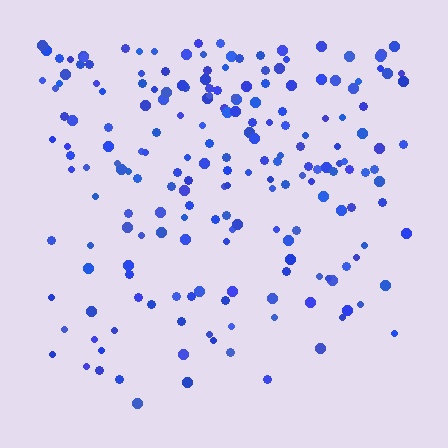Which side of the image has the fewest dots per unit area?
The bottom.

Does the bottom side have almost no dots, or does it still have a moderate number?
Still a moderate number, just noticeably fewer than the top.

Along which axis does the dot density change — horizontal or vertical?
Vertical.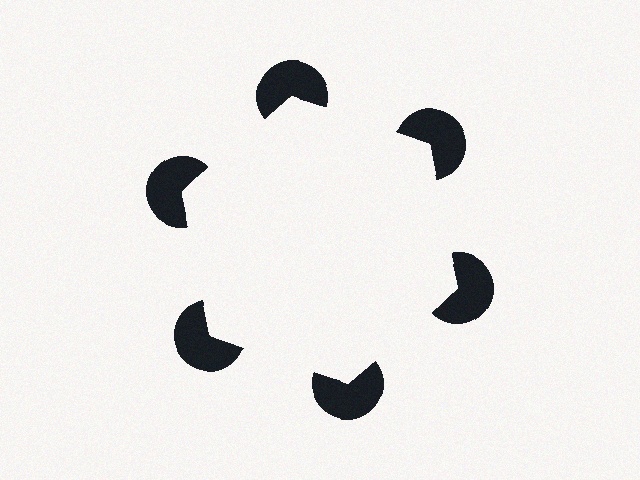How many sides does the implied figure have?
6 sides.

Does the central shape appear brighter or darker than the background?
It typically appears slightly brighter than the background, even though no actual brightness change is drawn.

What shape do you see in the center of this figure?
An illusory hexagon — its edges are inferred from the aligned wedge cuts in the pac-man discs, not physically drawn.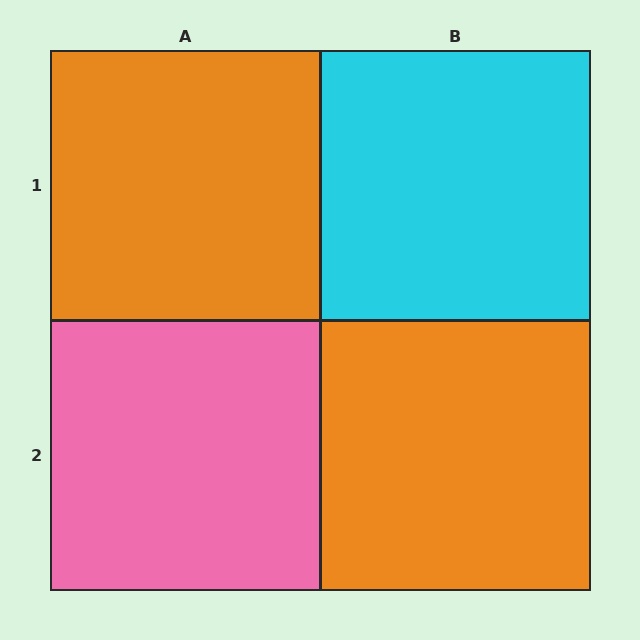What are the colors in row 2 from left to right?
Pink, orange.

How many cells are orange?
2 cells are orange.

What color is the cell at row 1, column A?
Orange.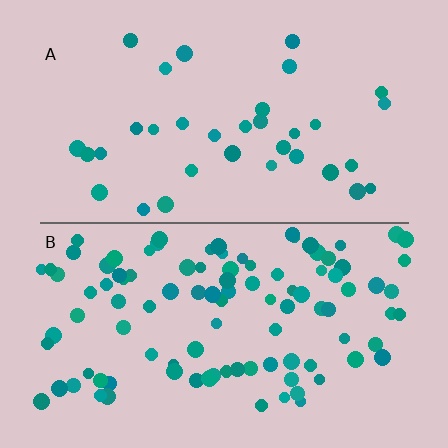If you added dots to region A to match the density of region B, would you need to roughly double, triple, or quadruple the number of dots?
Approximately triple.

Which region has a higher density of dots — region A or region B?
B (the bottom).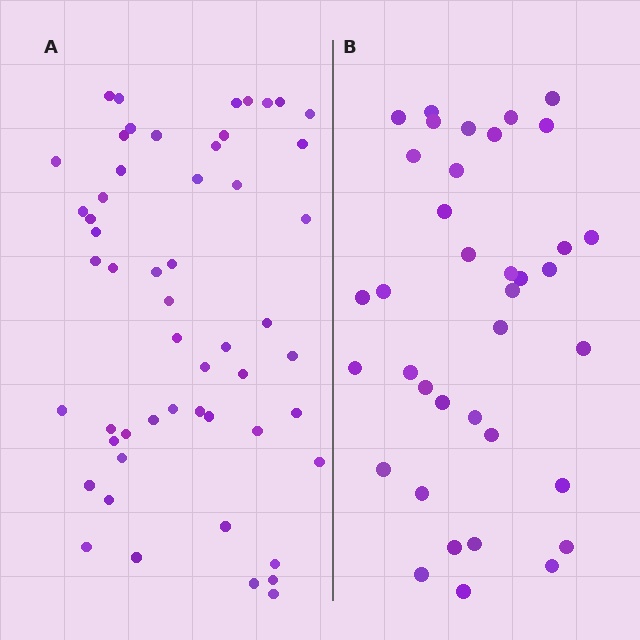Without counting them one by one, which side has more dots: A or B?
Region A (the left region) has more dots.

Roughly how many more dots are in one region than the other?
Region A has approximately 15 more dots than region B.